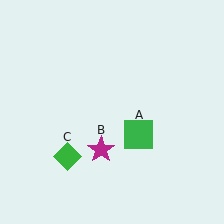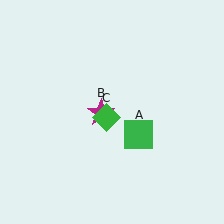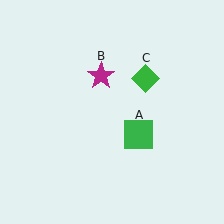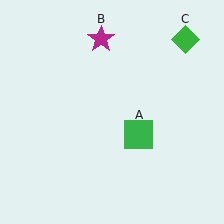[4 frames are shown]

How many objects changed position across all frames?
2 objects changed position: magenta star (object B), green diamond (object C).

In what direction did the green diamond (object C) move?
The green diamond (object C) moved up and to the right.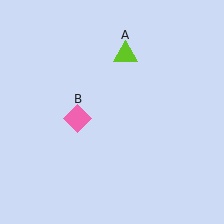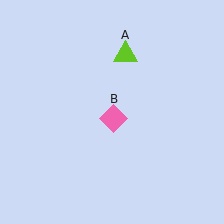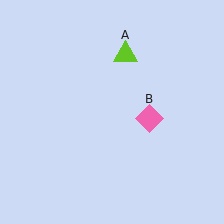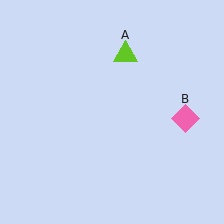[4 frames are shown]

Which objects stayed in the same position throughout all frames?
Lime triangle (object A) remained stationary.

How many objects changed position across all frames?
1 object changed position: pink diamond (object B).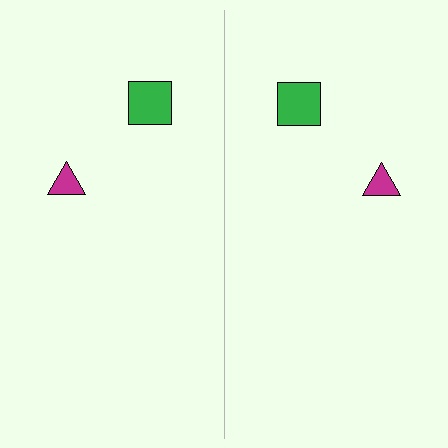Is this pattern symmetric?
Yes, this pattern has bilateral (reflection) symmetry.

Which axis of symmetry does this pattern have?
The pattern has a vertical axis of symmetry running through the center of the image.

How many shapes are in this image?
There are 4 shapes in this image.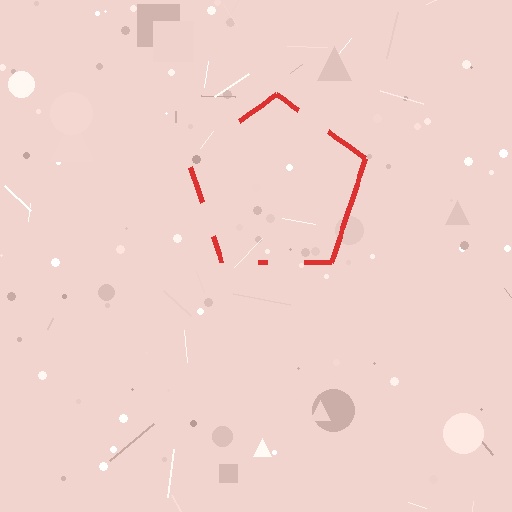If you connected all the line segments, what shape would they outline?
They would outline a pentagon.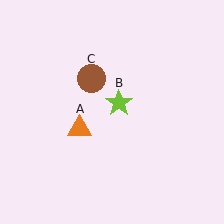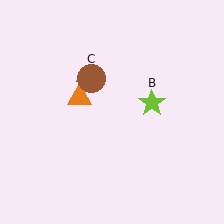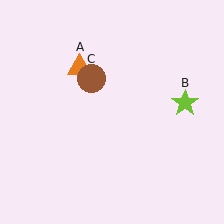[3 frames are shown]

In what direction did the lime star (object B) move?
The lime star (object B) moved right.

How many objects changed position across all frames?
2 objects changed position: orange triangle (object A), lime star (object B).